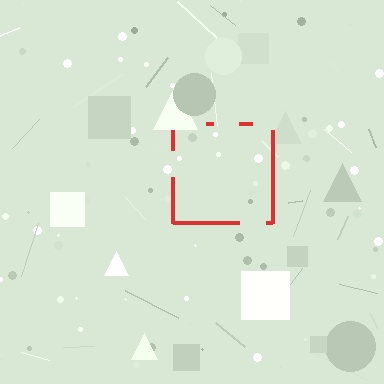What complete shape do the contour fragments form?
The contour fragments form a square.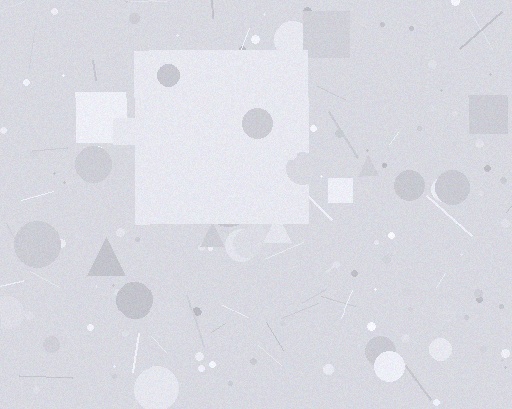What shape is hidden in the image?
A square is hidden in the image.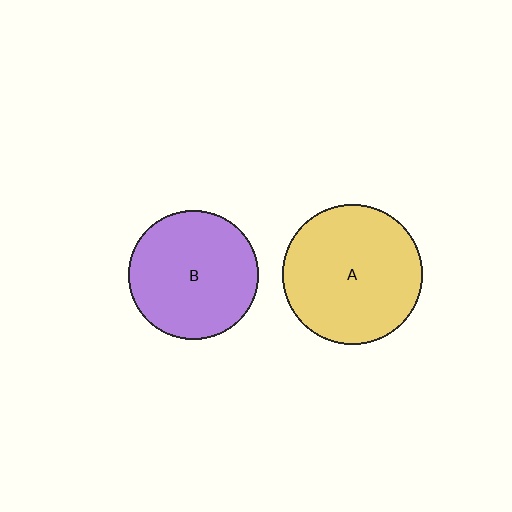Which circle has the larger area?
Circle A (yellow).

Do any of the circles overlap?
No, none of the circles overlap.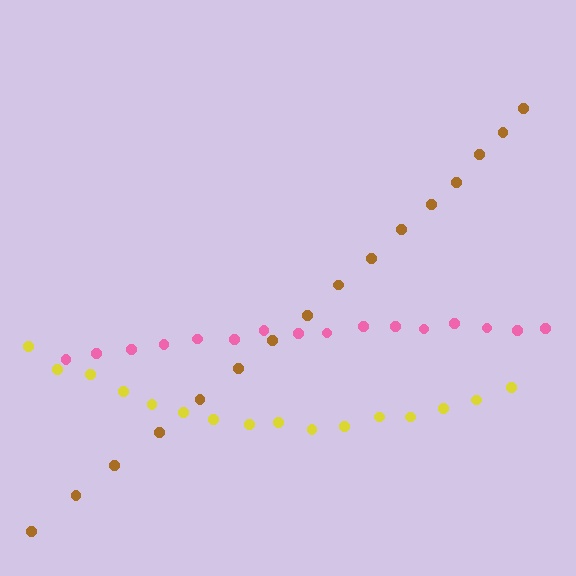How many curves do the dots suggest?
There are 3 distinct paths.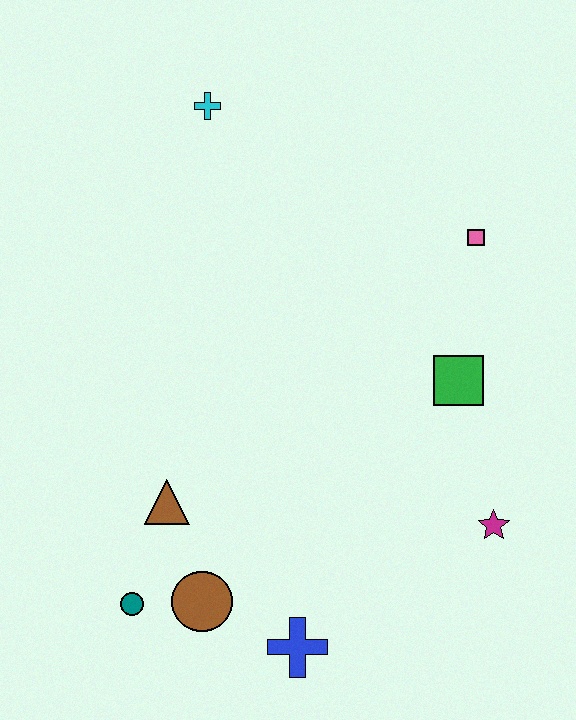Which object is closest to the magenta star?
The green square is closest to the magenta star.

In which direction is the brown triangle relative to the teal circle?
The brown triangle is above the teal circle.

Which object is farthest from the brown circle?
The cyan cross is farthest from the brown circle.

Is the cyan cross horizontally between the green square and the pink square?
No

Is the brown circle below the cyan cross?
Yes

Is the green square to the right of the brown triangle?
Yes